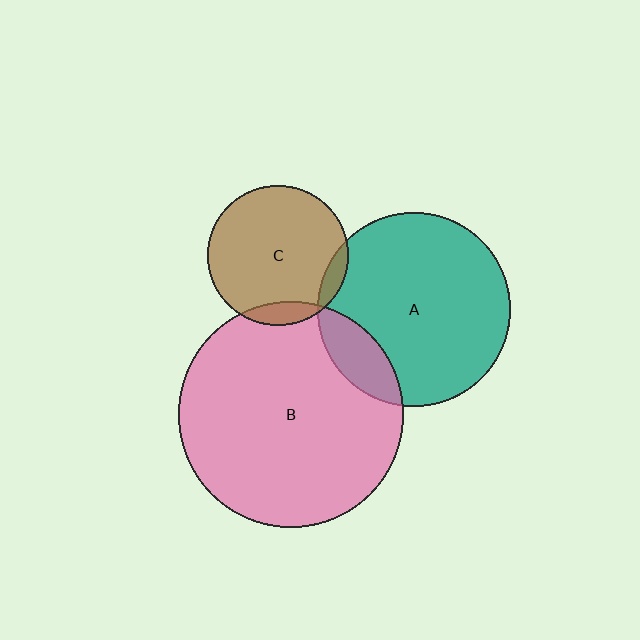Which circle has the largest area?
Circle B (pink).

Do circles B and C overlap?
Yes.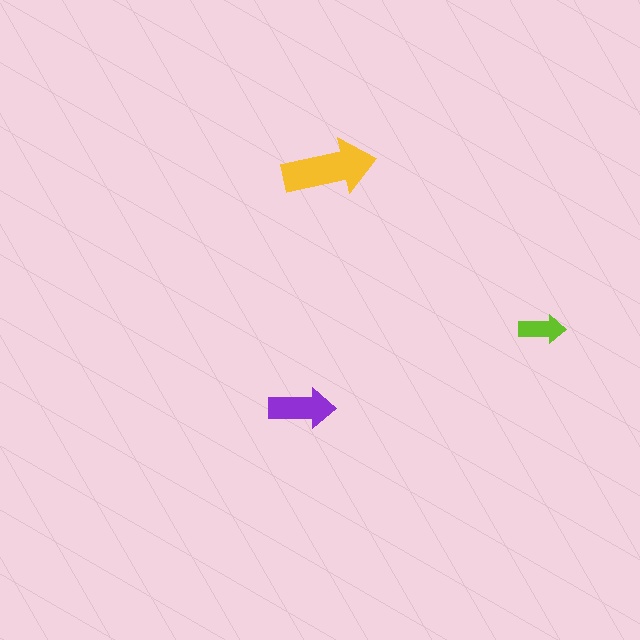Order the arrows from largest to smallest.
the yellow one, the purple one, the lime one.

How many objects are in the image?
There are 3 objects in the image.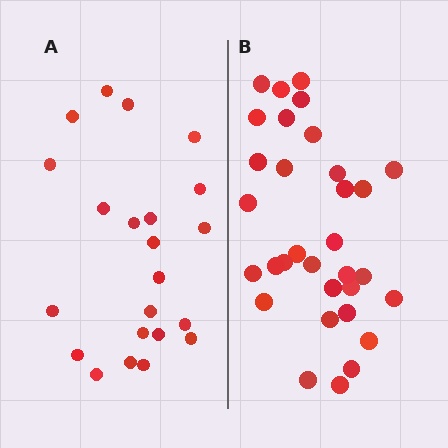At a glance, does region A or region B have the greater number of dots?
Region B (the right region) has more dots.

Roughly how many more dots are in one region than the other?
Region B has roughly 10 or so more dots than region A.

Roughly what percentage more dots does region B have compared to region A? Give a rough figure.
About 45% more.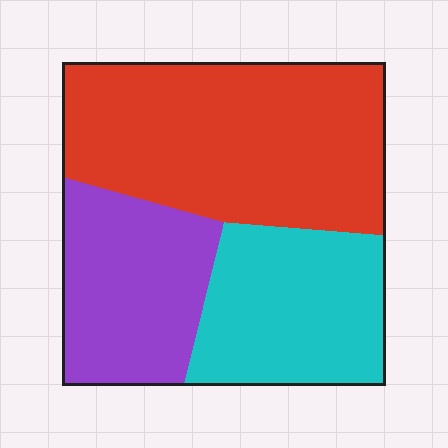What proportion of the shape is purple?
Purple covers 26% of the shape.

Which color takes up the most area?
Red, at roughly 45%.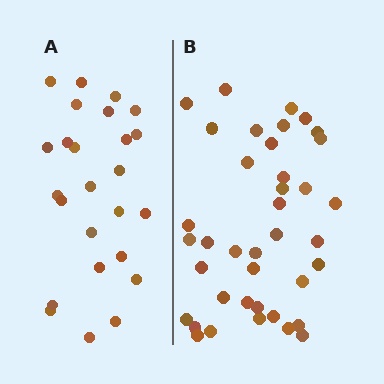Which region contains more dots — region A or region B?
Region B (the right region) has more dots.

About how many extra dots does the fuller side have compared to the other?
Region B has approximately 15 more dots than region A.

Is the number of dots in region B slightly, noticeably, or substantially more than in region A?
Region B has substantially more. The ratio is roughly 1.6 to 1.